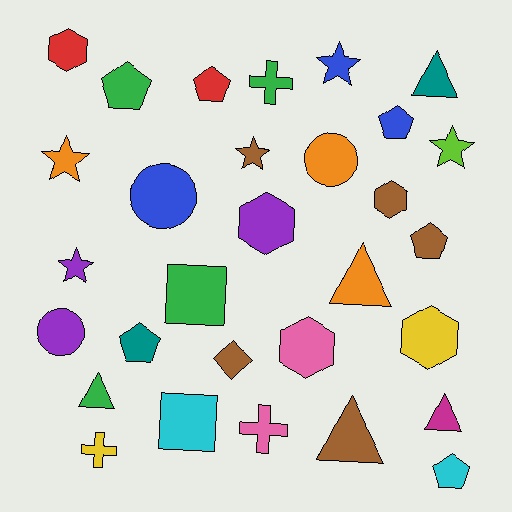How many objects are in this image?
There are 30 objects.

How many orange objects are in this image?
There are 3 orange objects.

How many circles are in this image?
There are 3 circles.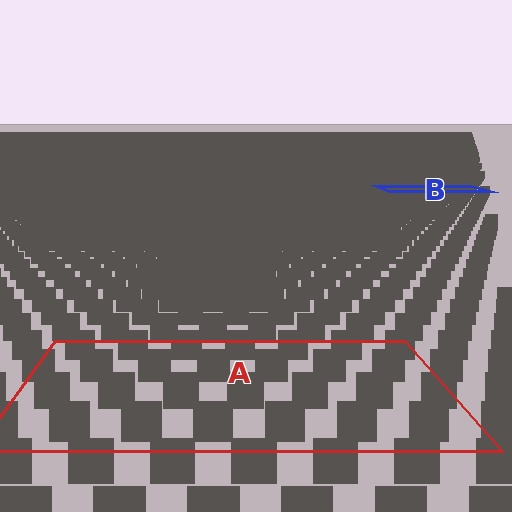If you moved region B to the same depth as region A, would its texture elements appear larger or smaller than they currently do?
They would appear larger. At a closer depth, the same texture elements are projected at a bigger on-screen size.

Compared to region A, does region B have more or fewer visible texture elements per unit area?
Region B has more texture elements per unit area — they are packed more densely because it is farther away.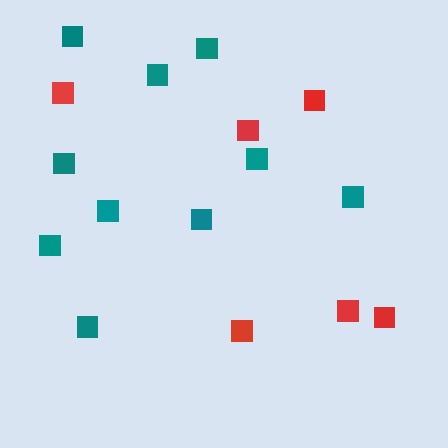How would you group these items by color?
There are 2 groups: one group of red squares (6) and one group of teal squares (10).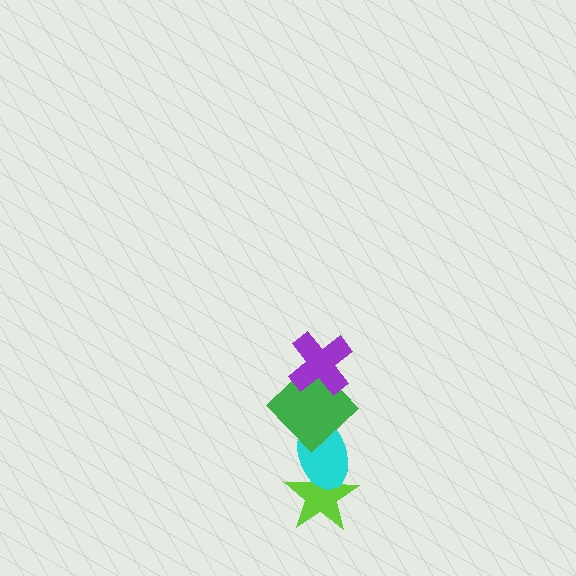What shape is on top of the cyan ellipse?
The green diamond is on top of the cyan ellipse.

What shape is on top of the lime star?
The cyan ellipse is on top of the lime star.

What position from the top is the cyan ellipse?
The cyan ellipse is 3rd from the top.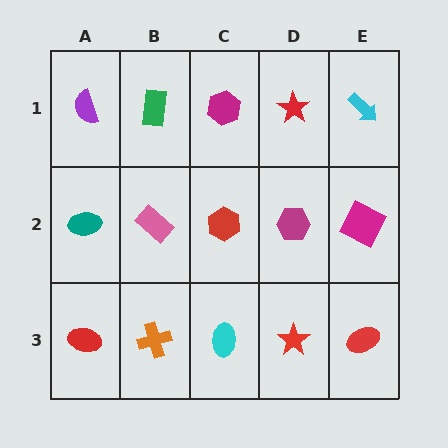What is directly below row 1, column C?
A red hexagon.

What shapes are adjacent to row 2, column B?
A green rectangle (row 1, column B), an orange cross (row 3, column B), a teal ellipse (row 2, column A), a red hexagon (row 2, column C).